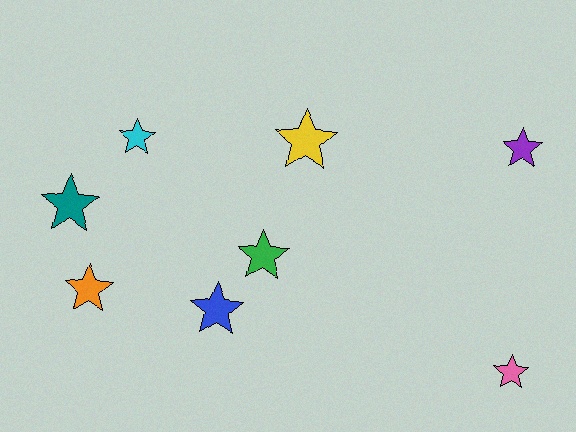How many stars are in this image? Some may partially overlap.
There are 8 stars.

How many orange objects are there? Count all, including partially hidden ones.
There is 1 orange object.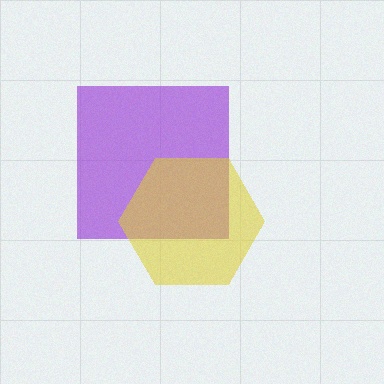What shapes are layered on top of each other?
The layered shapes are: a purple square, a yellow hexagon.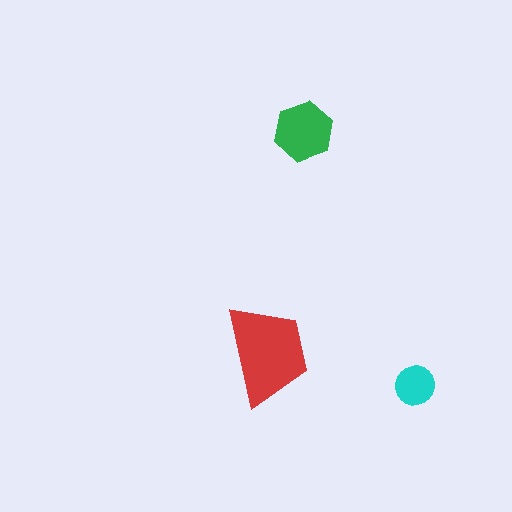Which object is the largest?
The red trapezoid.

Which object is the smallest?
The cyan circle.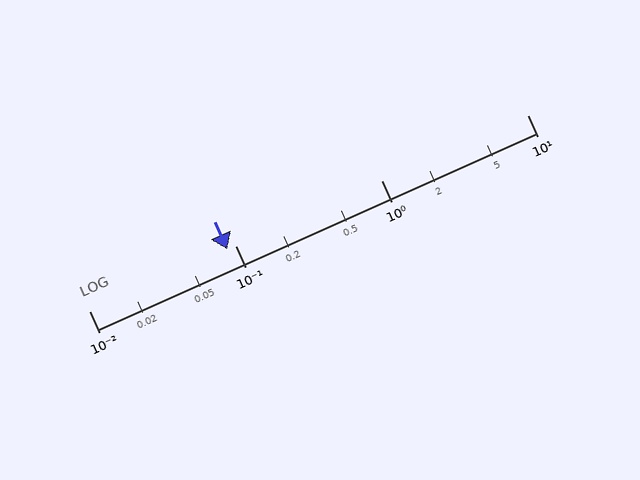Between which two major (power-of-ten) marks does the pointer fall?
The pointer is between 0.01 and 0.1.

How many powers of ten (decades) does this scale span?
The scale spans 3 decades, from 0.01 to 10.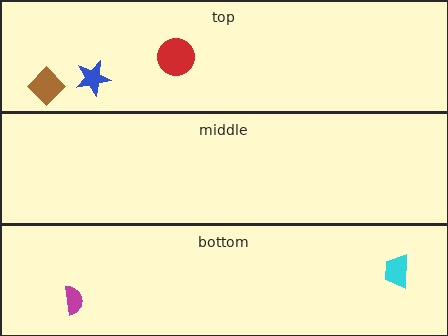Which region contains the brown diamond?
The top region.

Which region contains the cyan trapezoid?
The bottom region.